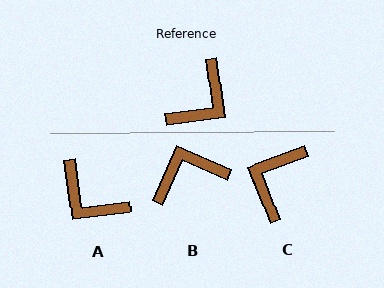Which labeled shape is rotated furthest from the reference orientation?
C, about 167 degrees away.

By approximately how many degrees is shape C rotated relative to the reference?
Approximately 167 degrees clockwise.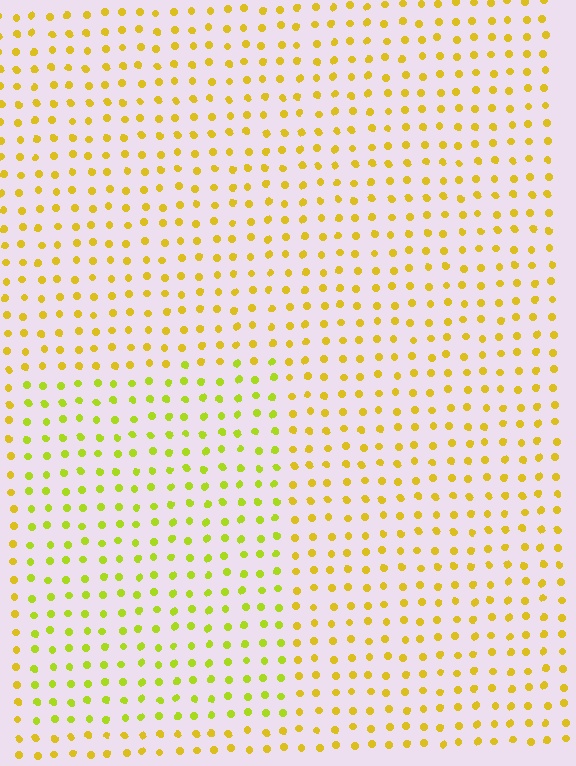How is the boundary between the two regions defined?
The boundary is defined purely by a slight shift in hue (about 26 degrees). Spacing, size, and orientation are identical on both sides.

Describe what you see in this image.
The image is filled with small yellow elements in a uniform arrangement. A rectangle-shaped region is visible where the elements are tinted to a slightly different hue, forming a subtle color boundary.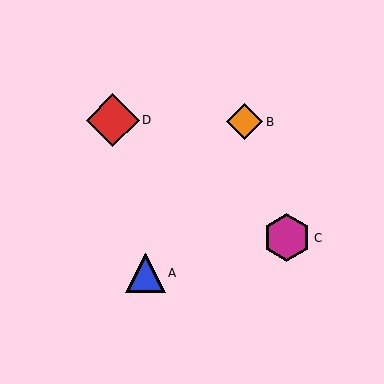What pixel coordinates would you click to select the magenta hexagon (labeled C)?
Click at (287, 238) to select the magenta hexagon C.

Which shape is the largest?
The red diamond (labeled D) is the largest.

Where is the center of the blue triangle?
The center of the blue triangle is at (146, 273).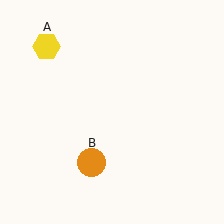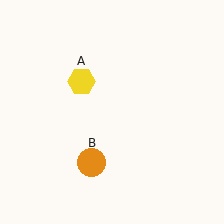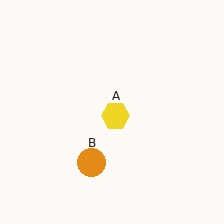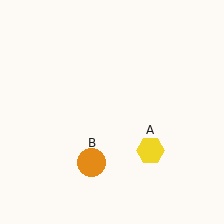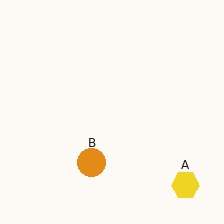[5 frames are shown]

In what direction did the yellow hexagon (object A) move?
The yellow hexagon (object A) moved down and to the right.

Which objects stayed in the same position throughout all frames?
Orange circle (object B) remained stationary.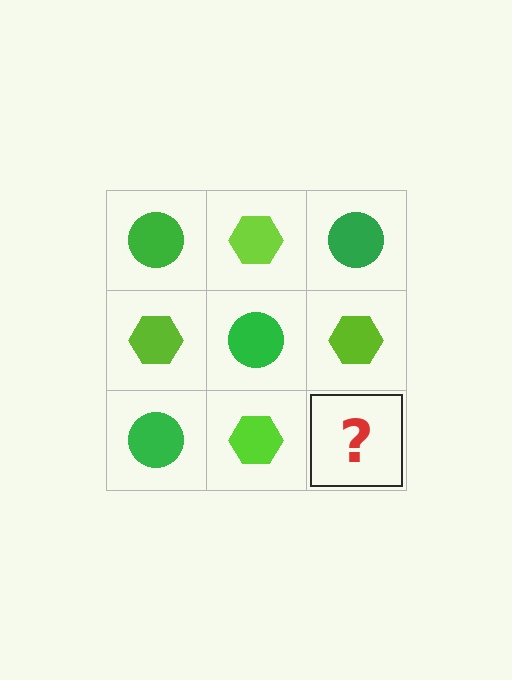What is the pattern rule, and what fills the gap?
The rule is that it alternates green circle and lime hexagon in a checkerboard pattern. The gap should be filled with a green circle.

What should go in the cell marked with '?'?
The missing cell should contain a green circle.